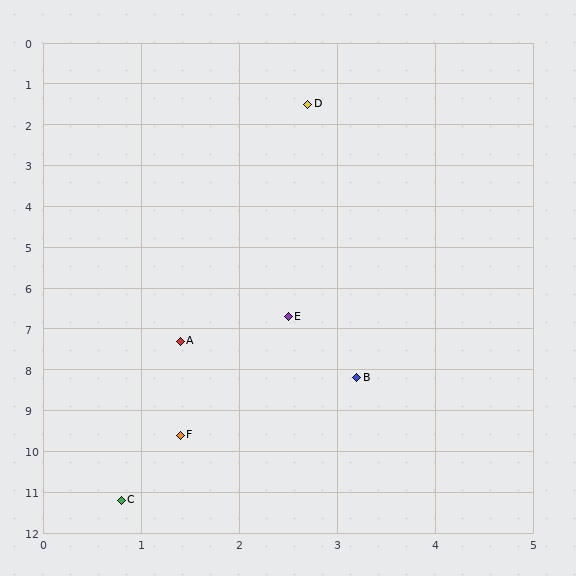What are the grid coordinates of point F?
Point F is at approximately (1.4, 9.6).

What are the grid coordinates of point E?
Point E is at approximately (2.5, 6.7).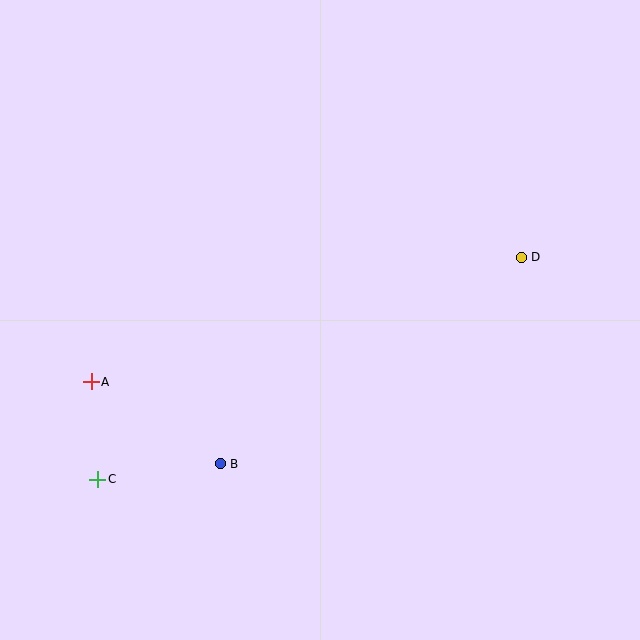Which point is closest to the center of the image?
Point B at (220, 464) is closest to the center.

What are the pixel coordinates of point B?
Point B is at (220, 464).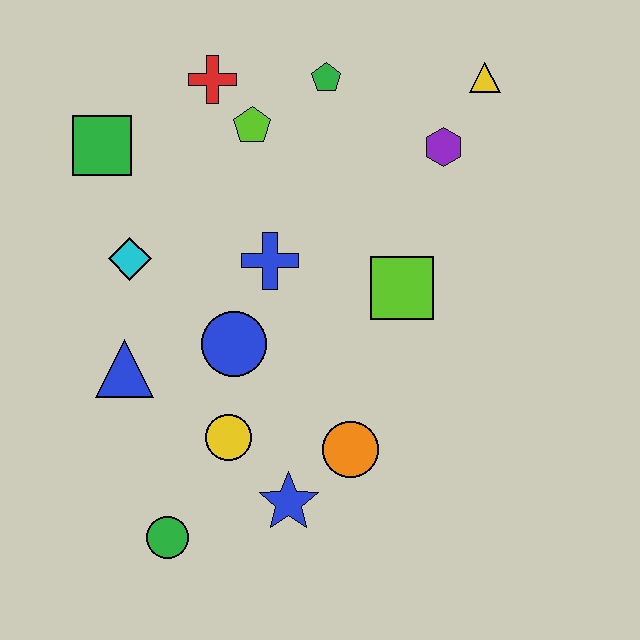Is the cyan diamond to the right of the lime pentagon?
No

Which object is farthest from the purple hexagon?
The green circle is farthest from the purple hexagon.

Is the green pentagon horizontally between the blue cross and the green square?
No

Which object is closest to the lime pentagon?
The red cross is closest to the lime pentagon.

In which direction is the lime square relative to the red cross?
The lime square is below the red cross.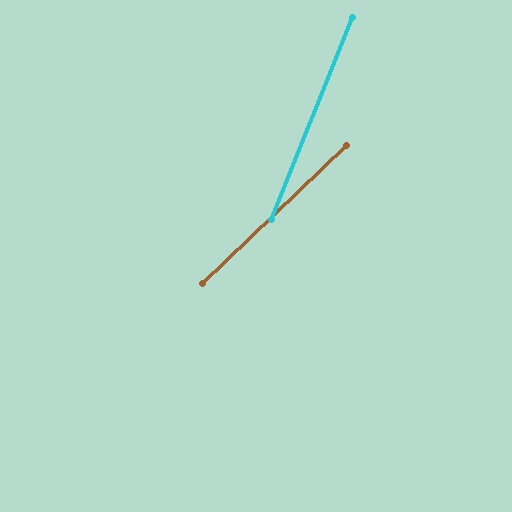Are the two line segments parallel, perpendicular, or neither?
Neither parallel nor perpendicular — they differ by about 25°.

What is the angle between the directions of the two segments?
Approximately 25 degrees.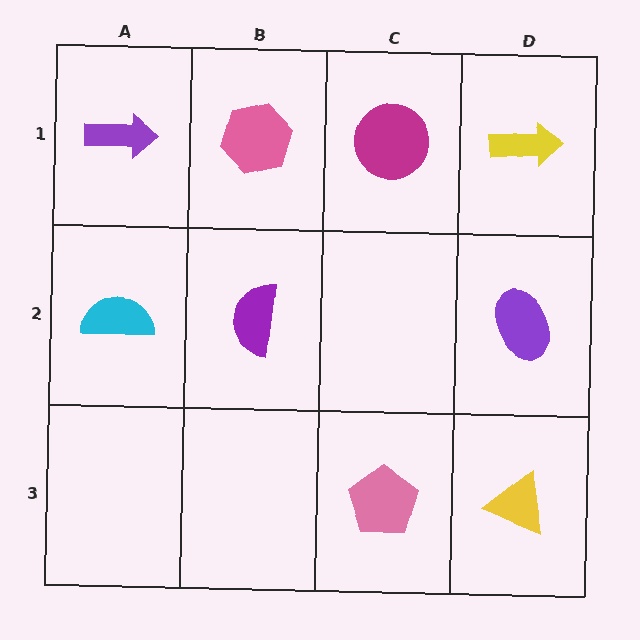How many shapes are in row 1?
4 shapes.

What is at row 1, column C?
A magenta circle.